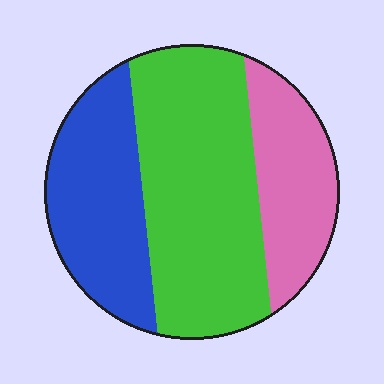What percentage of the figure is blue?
Blue covers around 30% of the figure.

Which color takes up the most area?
Green, at roughly 50%.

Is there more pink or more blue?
Blue.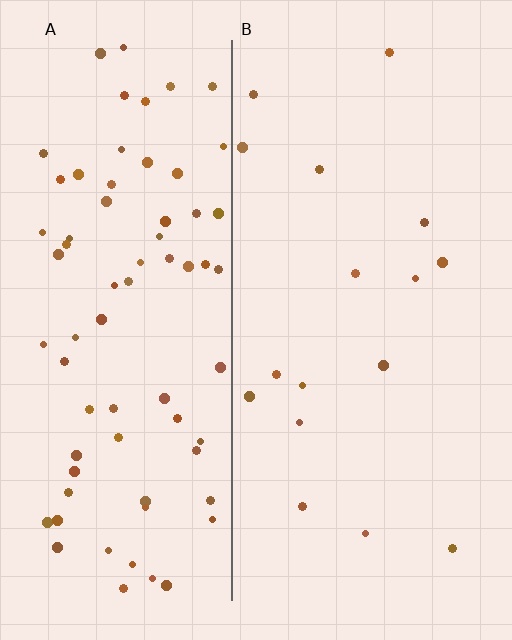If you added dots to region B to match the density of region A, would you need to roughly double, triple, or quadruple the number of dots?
Approximately quadruple.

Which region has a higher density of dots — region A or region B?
A (the left).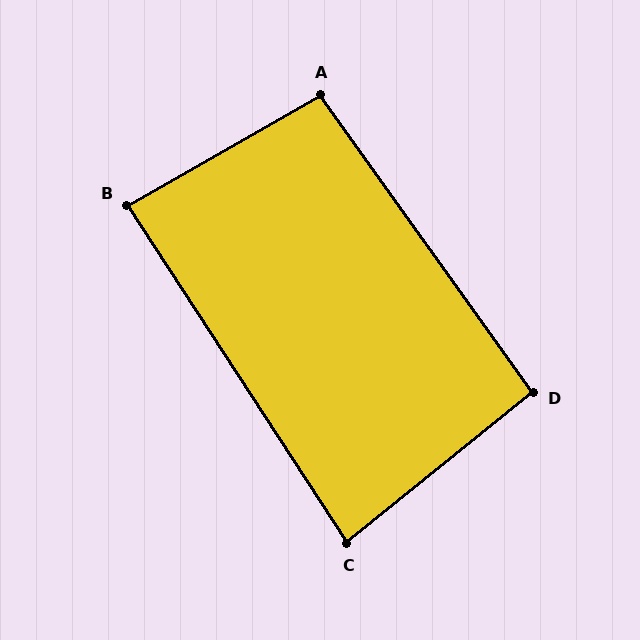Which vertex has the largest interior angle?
A, at approximately 96 degrees.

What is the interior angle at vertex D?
Approximately 93 degrees (approximately right).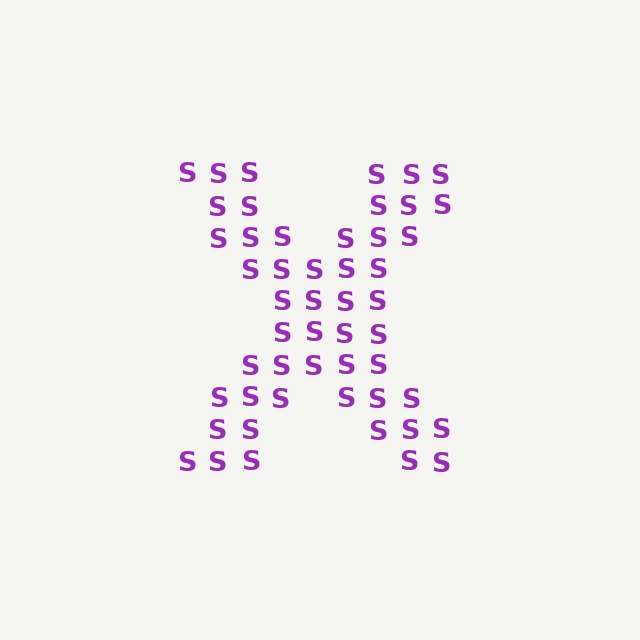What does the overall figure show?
The overall figure shows the letter X.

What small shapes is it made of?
It is made of small letter S's.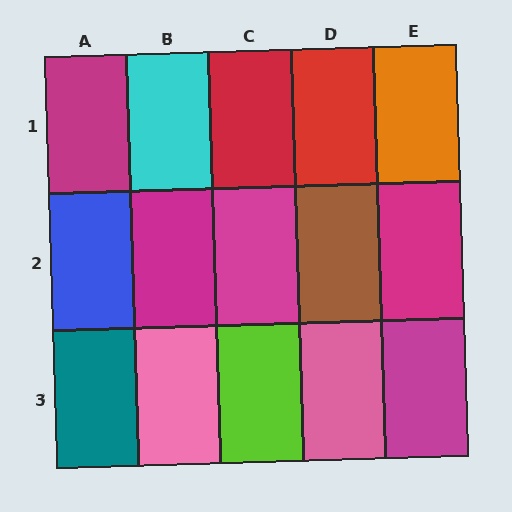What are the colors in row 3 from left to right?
Teal, pink, lime, pink, magenta.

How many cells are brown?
1 cell is brown.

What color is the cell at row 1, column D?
Red.